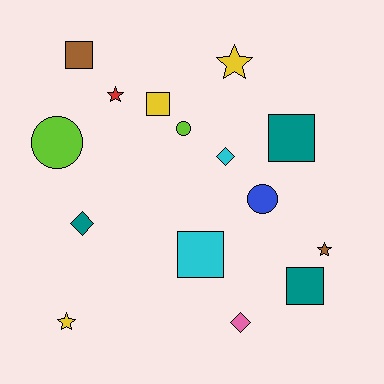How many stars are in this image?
There are 4 stars.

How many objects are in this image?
There are 15 objects.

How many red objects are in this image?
There is 1 red object.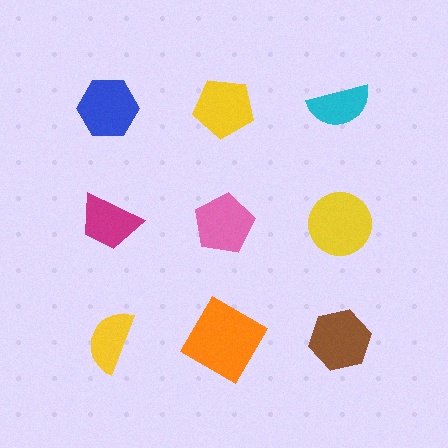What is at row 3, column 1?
A yellow semicircle.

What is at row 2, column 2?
A pink pentagon.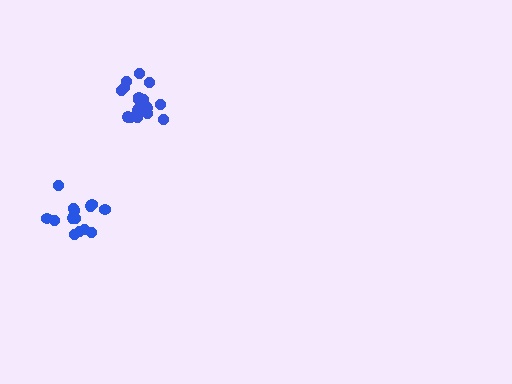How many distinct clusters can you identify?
There are 2 distinct clusters.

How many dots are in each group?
Group 1: 17 dots, Group 2: 14 dots (31 total).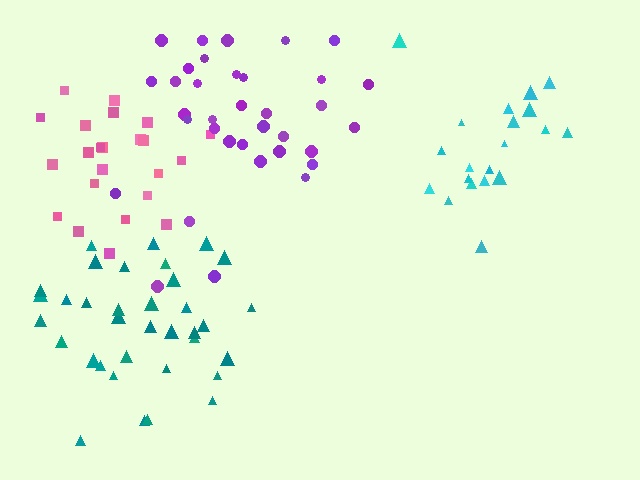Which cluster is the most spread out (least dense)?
Pink.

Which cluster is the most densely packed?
Teal.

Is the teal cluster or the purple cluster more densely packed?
Teal.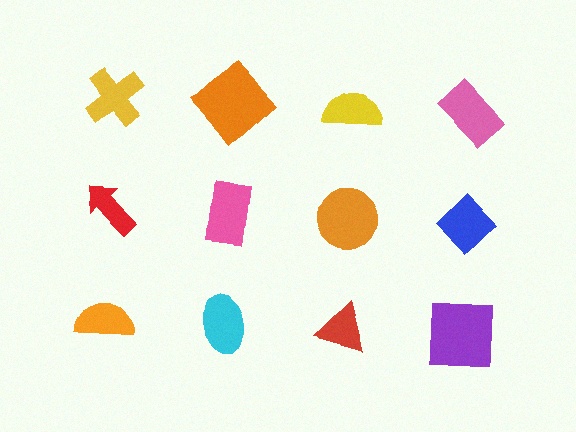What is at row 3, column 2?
A cyan ellipse.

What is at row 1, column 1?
A yellow cross.